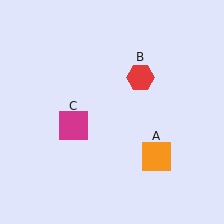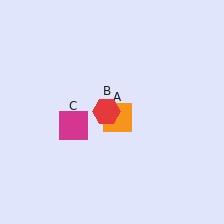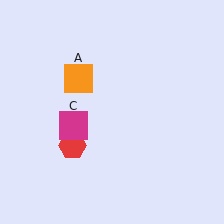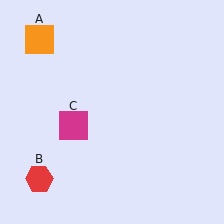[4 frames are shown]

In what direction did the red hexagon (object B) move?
The red hexagon (object B) moved down and to the left.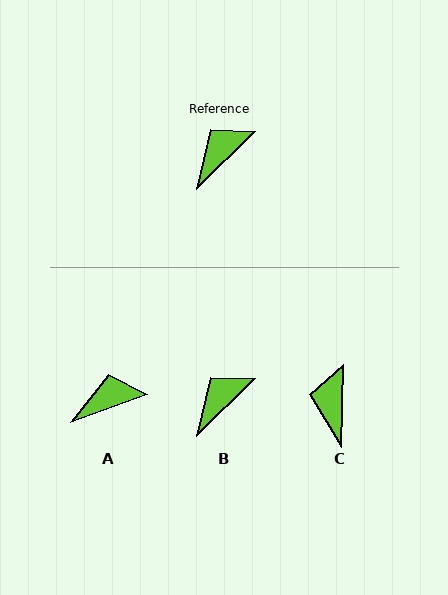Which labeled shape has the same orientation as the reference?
B.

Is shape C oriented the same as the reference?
No, it is off by about 44 degrees.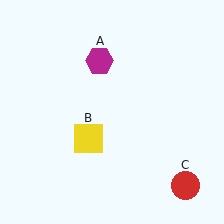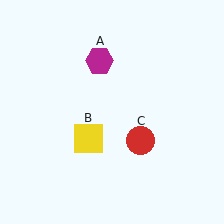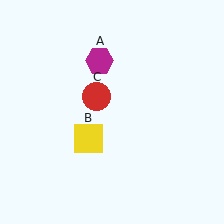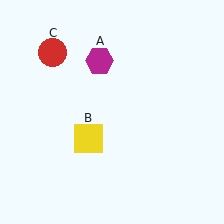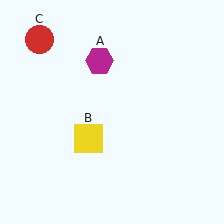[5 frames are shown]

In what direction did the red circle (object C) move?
The red circle (object C) moved up and to the left.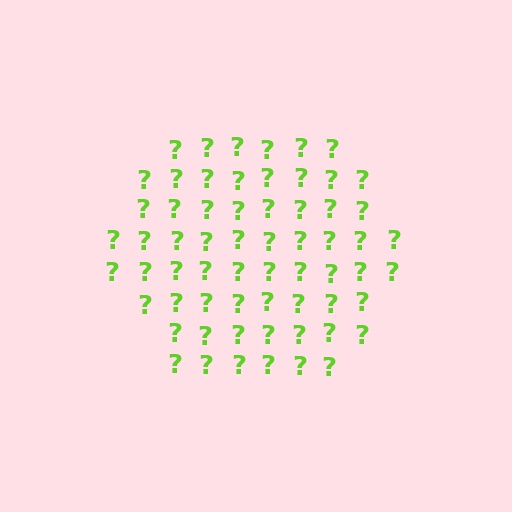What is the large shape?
The large shape is a hexagon.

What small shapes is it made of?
It is made of small question marks.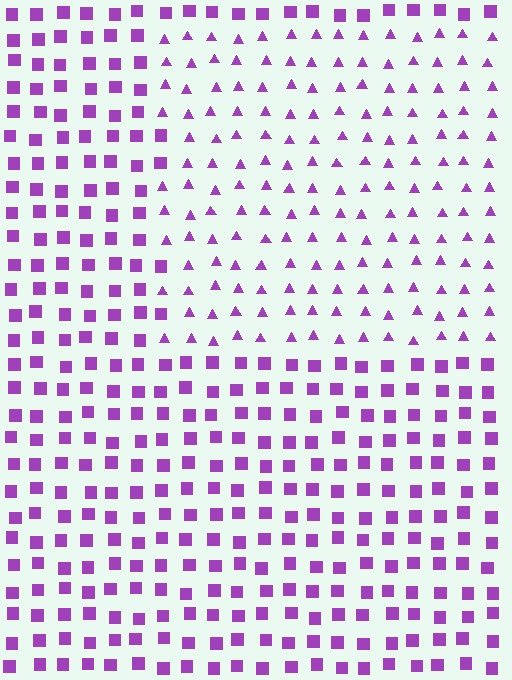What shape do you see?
I see a rectangle.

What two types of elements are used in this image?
The image uses triangles inside the rectangle region and squares outside it.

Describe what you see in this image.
The image is filled with small purple elements arranged in a uniform grid. A rectangle-shaped region contains triangles, while the surrounding area contains squares. The boundary is defined purely by the change in element shape.